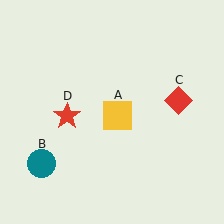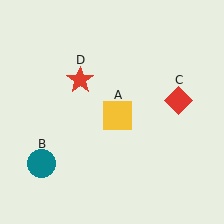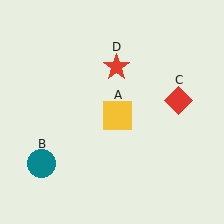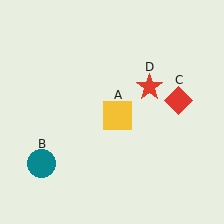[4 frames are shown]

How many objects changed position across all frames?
1 object changed position: red star (object D).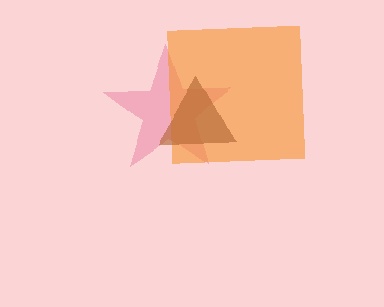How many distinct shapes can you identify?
There are 3 distinct shapes: a pink star, an orange square, a brown triangle.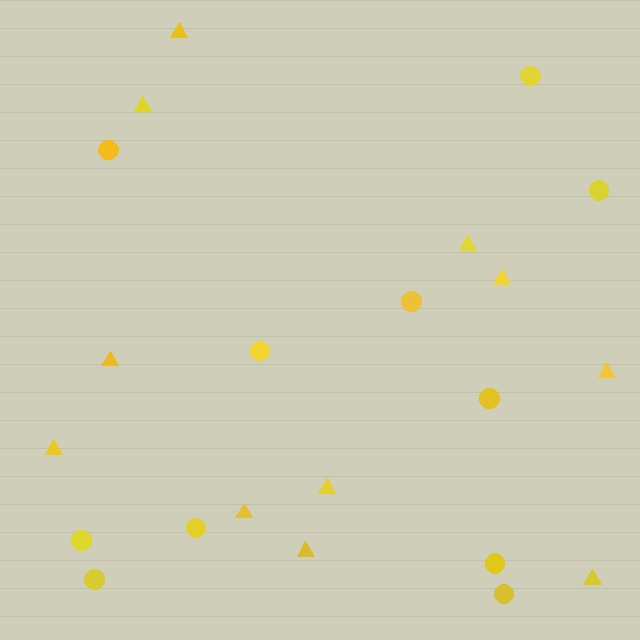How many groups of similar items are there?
There are 2 groups: one group of triangles (11) and one group of circles (11).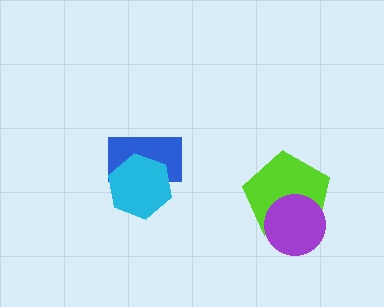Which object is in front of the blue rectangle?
The cyan hexagon is in front of the blue rectangle.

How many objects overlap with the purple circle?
1 object overlaps with the purple circle.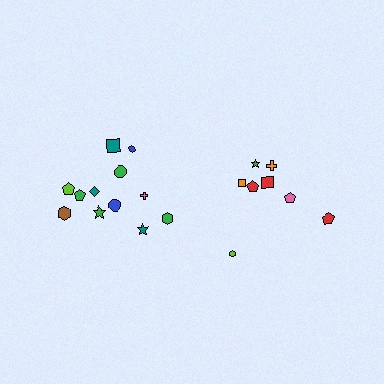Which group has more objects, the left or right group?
The left group.